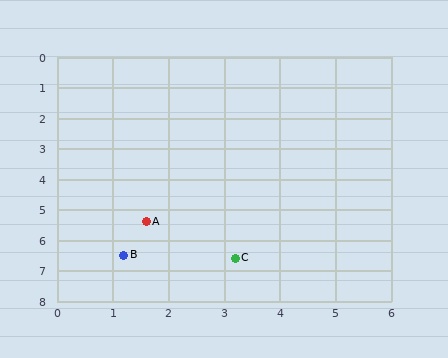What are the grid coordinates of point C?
Point C is at approximately (3.2, 6.6).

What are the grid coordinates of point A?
Point A is at approximately (1.6, 5.4).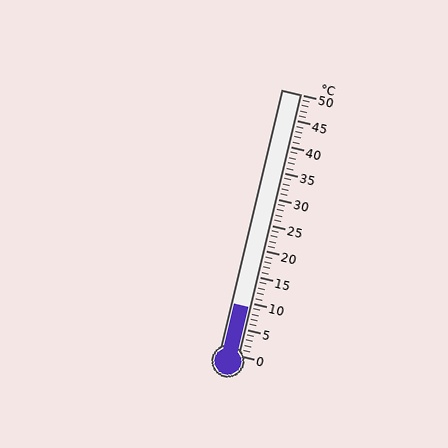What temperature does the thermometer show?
The thermometer shows approximately 9°C.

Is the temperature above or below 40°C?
The temperature is below 40°C.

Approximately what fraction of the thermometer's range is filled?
The thermometer is filled to approximately 20% of its range.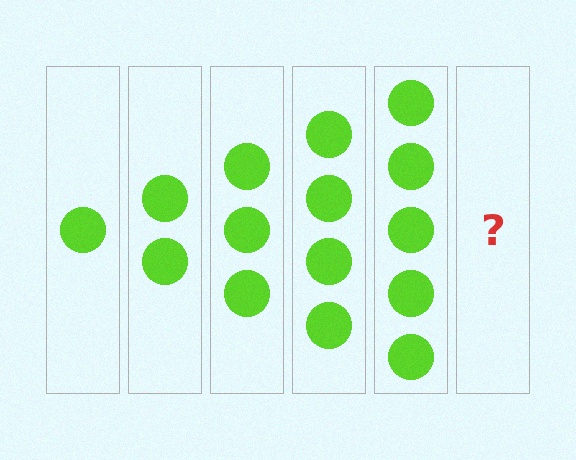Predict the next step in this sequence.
The next step is 6 circles.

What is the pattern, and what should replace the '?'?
The pattern is that each step adds one more circle. The '?' should be 6 circles.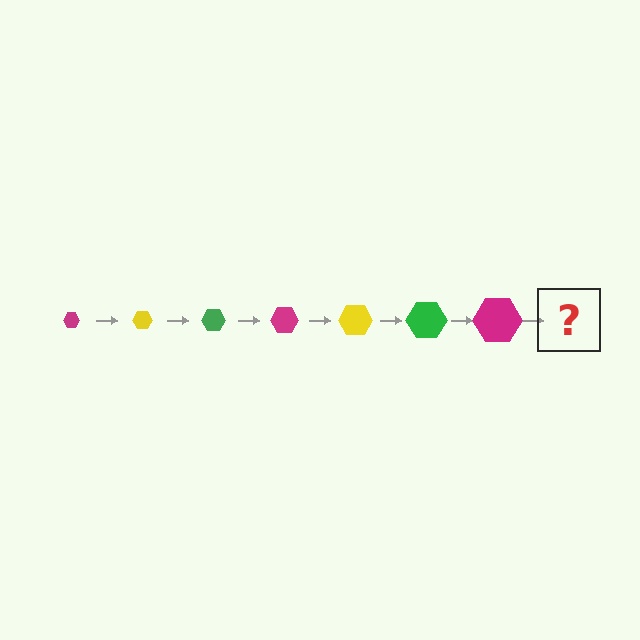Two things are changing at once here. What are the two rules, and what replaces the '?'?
The two rules are that the hexagon grows larger each step and the color cycles through magenta, yellow, and green. The '?' should be a yellow hexagon, larger than the previous one.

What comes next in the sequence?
The next element should be a yellow hexagon, larger than the previous one.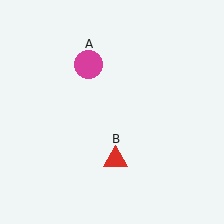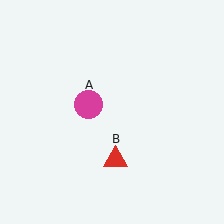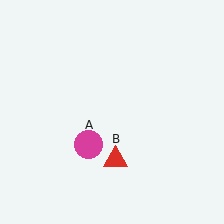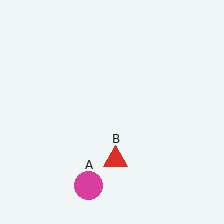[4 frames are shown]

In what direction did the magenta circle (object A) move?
The magenta circle (object A) moved down.